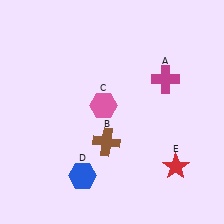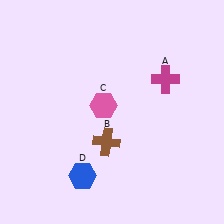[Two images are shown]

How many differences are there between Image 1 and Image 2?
There is 1 difference between the two images.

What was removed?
The red star (E) was removed in Image 2.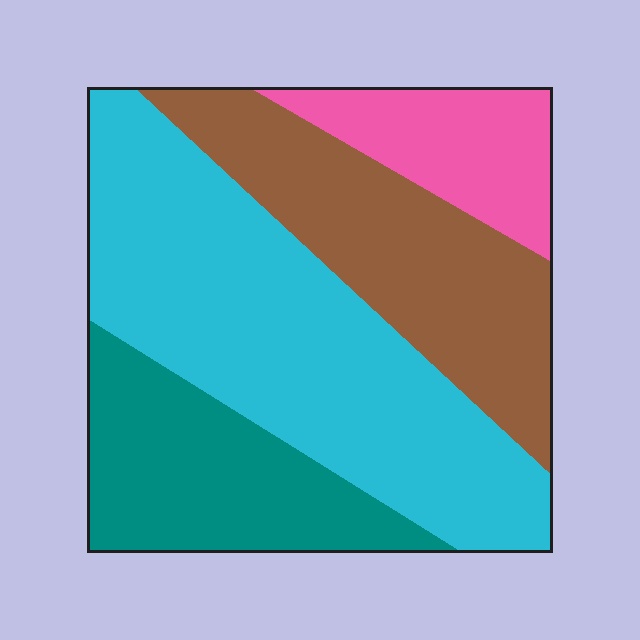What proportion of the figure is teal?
Teal takes up about one fifth (1/5) of the figure.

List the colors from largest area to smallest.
From largest to smallest: cyan, brown, teal, pink.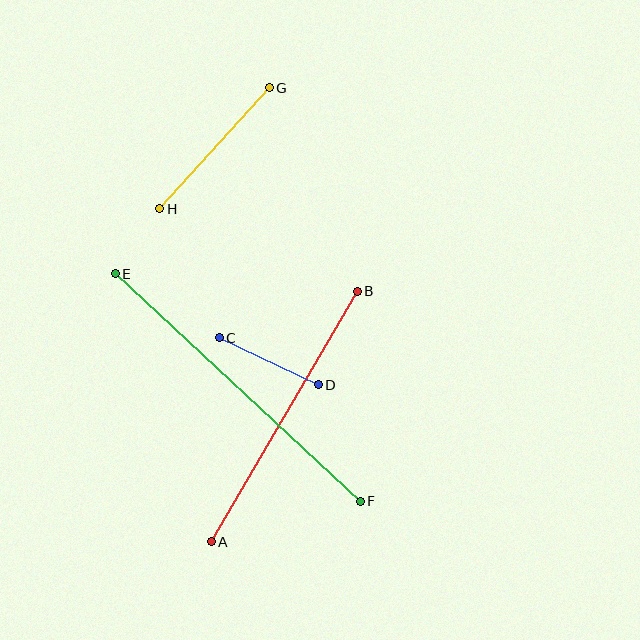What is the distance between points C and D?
The distance is approximately 110 pixels.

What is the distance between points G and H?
The distance is approximately 163 pixels.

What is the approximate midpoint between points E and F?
The midpoint is at approximately (238, 388) pixels.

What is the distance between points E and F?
The distance is approximately 334 pixels.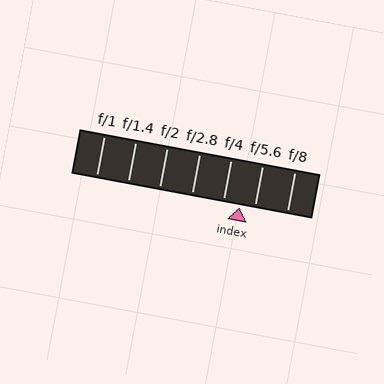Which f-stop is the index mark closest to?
The index mark is closest to f/5.6.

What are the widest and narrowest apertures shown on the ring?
The widest aperture shown is f/1 and the narrowest is f/8.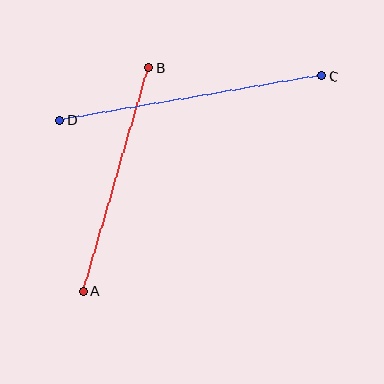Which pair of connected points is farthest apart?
Points C and D are farthest apart.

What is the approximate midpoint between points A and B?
The midpoint is at approximately (116, 179) pixels.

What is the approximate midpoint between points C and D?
The midpoint is at approximately (190, 98) pixels.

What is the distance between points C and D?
The distance is approximately 265 pixels.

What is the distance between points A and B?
The distance is approximately 233 pixels.